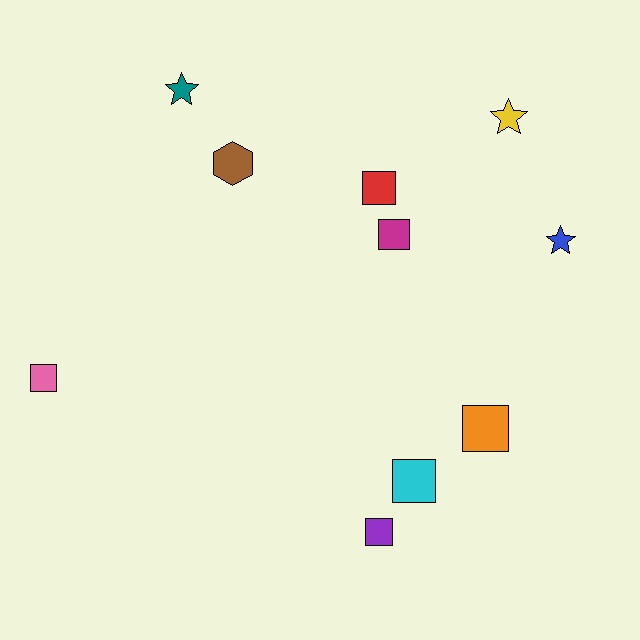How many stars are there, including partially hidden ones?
There are 3 stars.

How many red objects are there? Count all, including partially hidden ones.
There is 1 red object.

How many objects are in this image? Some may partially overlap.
There are 10 objects.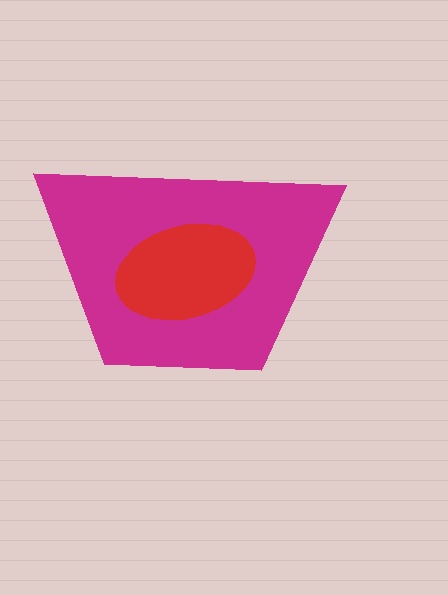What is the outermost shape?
The magenta trapezoid.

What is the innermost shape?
The red ellipse.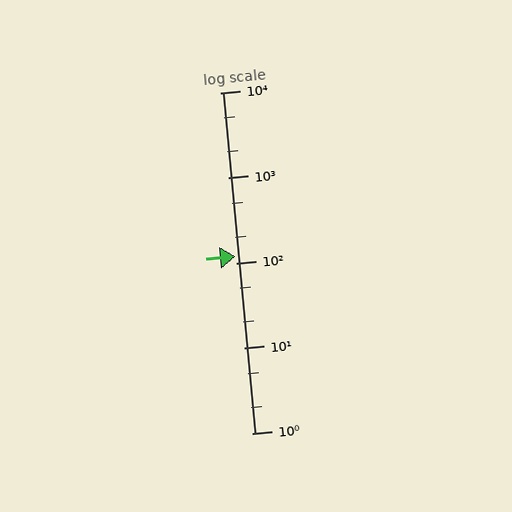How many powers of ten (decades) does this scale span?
The scale spans 4 decades, from 1 to 10000.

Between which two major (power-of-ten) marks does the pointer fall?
The pointer is between 100 and 1000.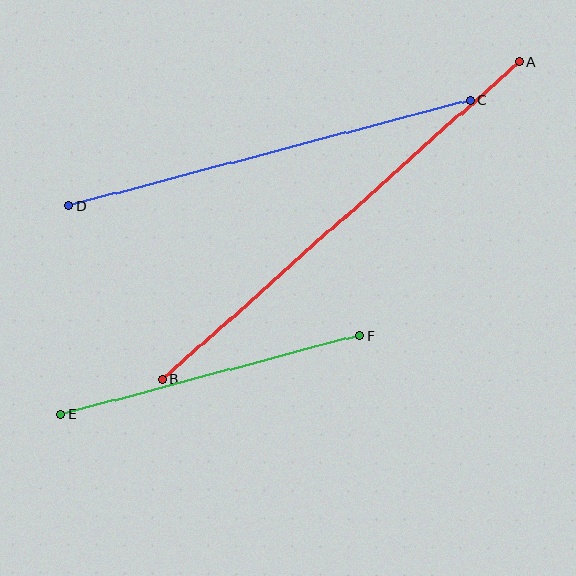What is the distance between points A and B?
The distance is approximately 477 pixels.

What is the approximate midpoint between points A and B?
The midpoint is at approximately (341, 221) pixels.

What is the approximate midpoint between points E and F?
The midpoint is at approximately (210, 375) pixels.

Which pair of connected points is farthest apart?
Points A and B are farthest apart.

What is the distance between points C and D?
The distance is approximately 415 pixels.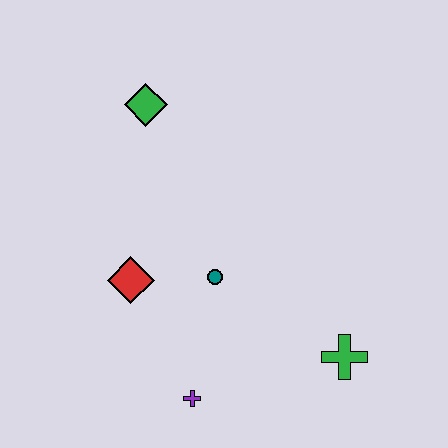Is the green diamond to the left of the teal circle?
Yes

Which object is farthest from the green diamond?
The green cross is farthest from the green diamond.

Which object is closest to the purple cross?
The teal circle is closest to the purple cross.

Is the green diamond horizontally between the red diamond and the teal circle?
Yes